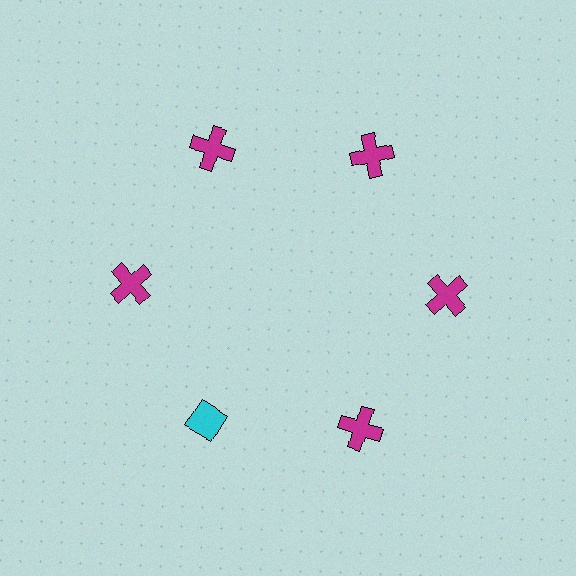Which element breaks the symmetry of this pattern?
The cyan diamond at roughly the 7 o'clock position breaks the symmetry. All other shapes are magenta crosses.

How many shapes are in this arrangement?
There are 6 shapes arranged in a ring pattern.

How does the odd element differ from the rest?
It differs in both color (cyan instead of magenta) and shape (diamond instead of cross).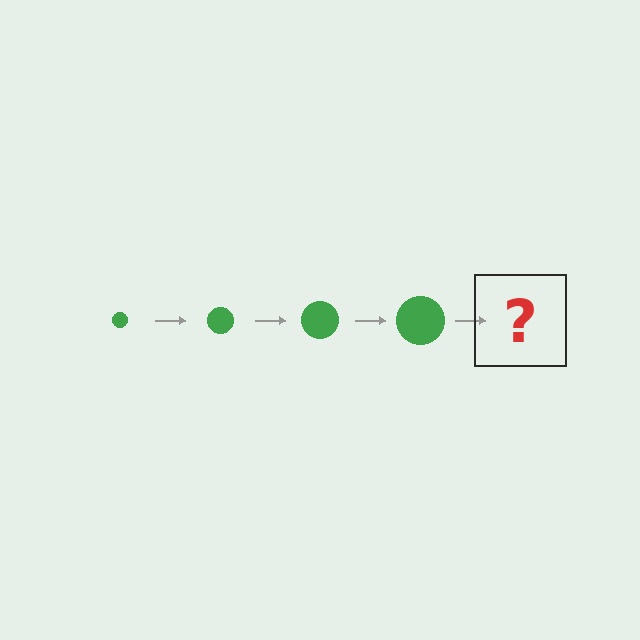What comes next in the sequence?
The next element should be a green circle, larger than the previous one.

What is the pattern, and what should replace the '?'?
The pattern is that the circle gets progressively larger each step. The '?' should be a green circle, larger than the previous one.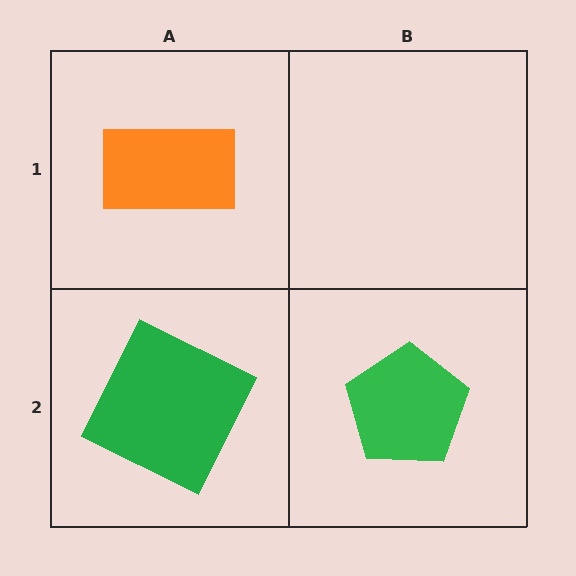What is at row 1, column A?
An orange rectangle.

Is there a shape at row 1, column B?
No, that cell is empty.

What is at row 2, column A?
A green square.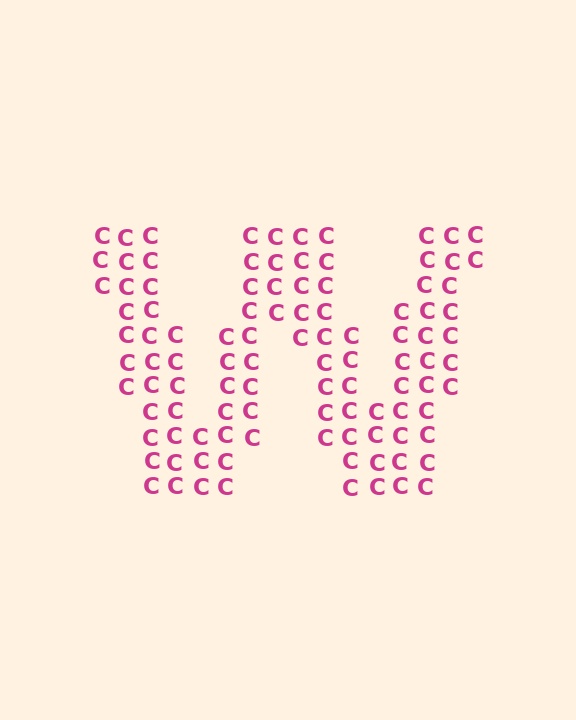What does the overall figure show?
The overall figure shows the letter W.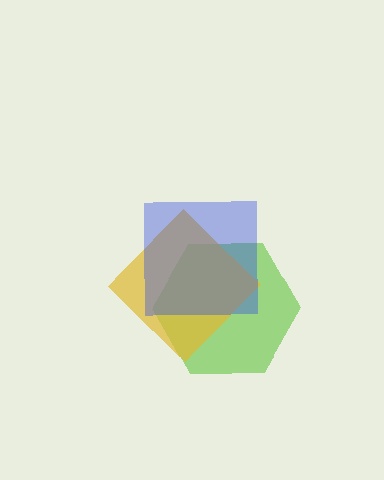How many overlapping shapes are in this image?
There are 3 overlapping shapes in the image.